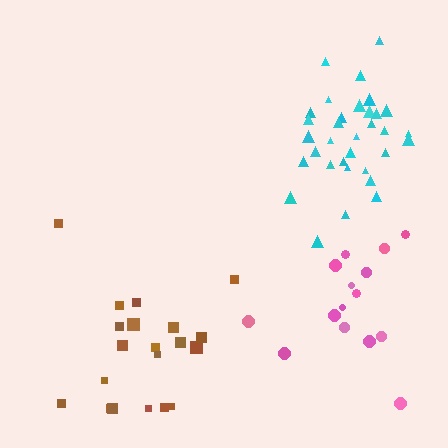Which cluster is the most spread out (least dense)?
Pink.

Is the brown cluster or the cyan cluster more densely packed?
Cyan.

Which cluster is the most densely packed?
Cyan.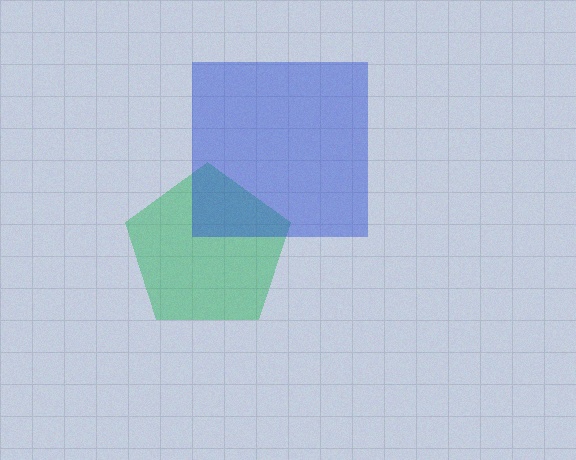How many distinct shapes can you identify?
There are 2 distinct shapes: a green pentagon, a blue square.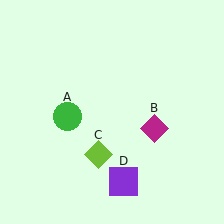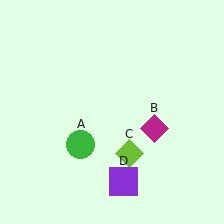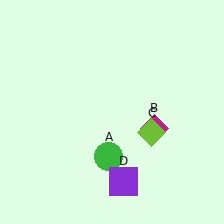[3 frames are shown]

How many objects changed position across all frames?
2 objects changed position: green circle (object A), lime diamond (object C).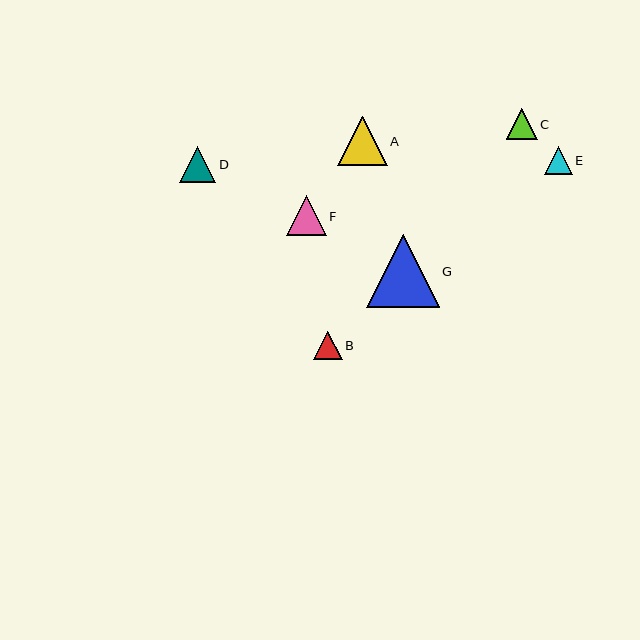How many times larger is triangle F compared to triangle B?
Triangle F is approximately 1.4 times the size of triangle B.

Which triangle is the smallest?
Triangle E is the smallest with a size of approximately 28 pixels.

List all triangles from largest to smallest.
From largest to smallest: G, A, F, D, C, B, E.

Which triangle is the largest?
Triangle G is the largest with a size of approximately 72 pixels.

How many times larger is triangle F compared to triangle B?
Triangle F is approximately 1.4 times the size of triangle B.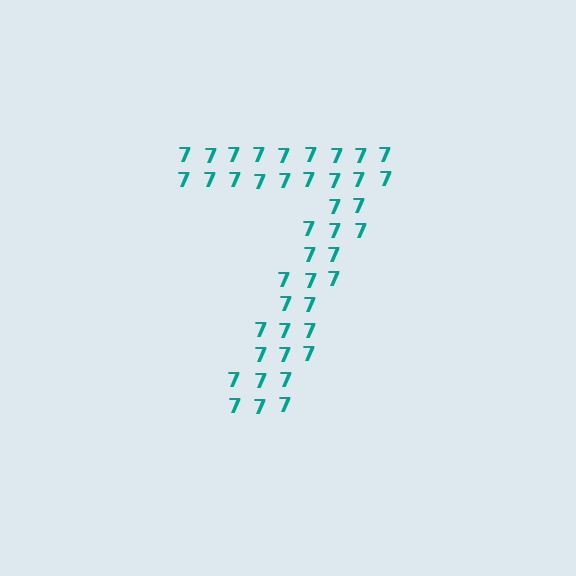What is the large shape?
The large shape is the digit 7.